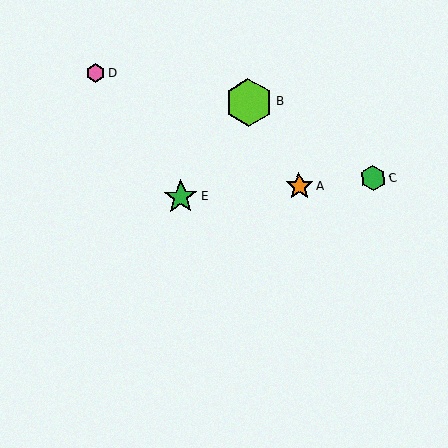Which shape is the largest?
The lime hexagon (labeled B) is the largest.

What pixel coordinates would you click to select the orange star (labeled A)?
Click at (299, 186) to select the orange star A.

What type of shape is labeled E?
Shape E is a green star.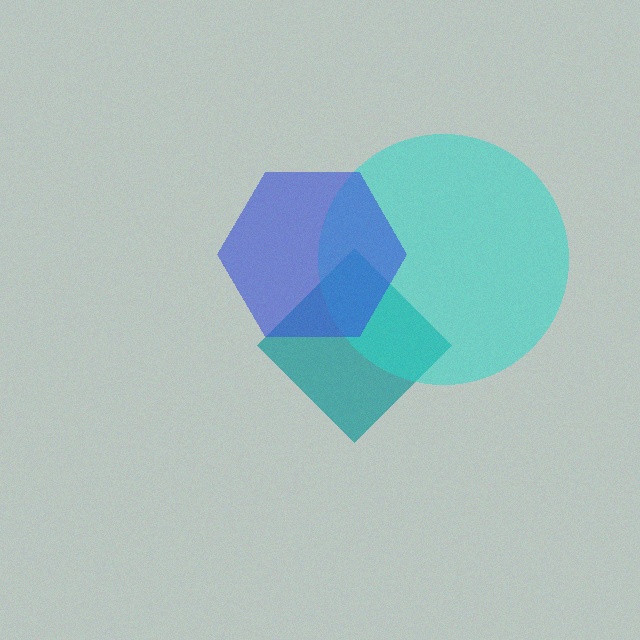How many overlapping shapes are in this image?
There are 3 overlapping shapes in the image.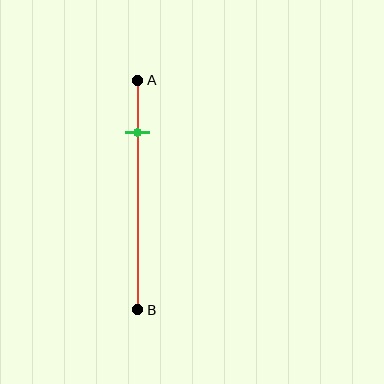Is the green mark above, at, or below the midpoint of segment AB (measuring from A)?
The green mark is above the midpoint of segment AB.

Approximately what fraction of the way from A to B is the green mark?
The green mark is approximately 25% of the way from A to B.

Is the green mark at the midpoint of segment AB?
No, the mark is at about 25% from A, not at the 50% midpoint.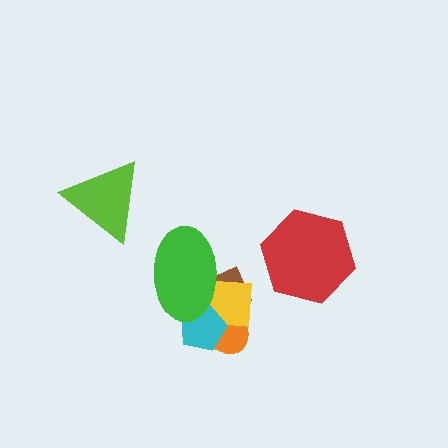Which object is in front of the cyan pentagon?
The green ellipse is in front of the cyan pentagon.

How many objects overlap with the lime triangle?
0 objects overlap with the lime triangle.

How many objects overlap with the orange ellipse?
4 objects overlap with the orange ellipse.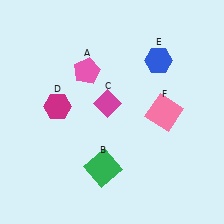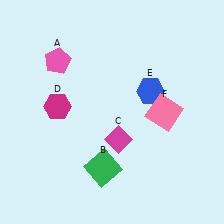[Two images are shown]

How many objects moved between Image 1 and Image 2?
3 objects moved between the two images.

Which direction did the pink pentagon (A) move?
The pink pentagon (A) moved left.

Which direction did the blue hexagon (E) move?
The blue hexagon (E) moved down.